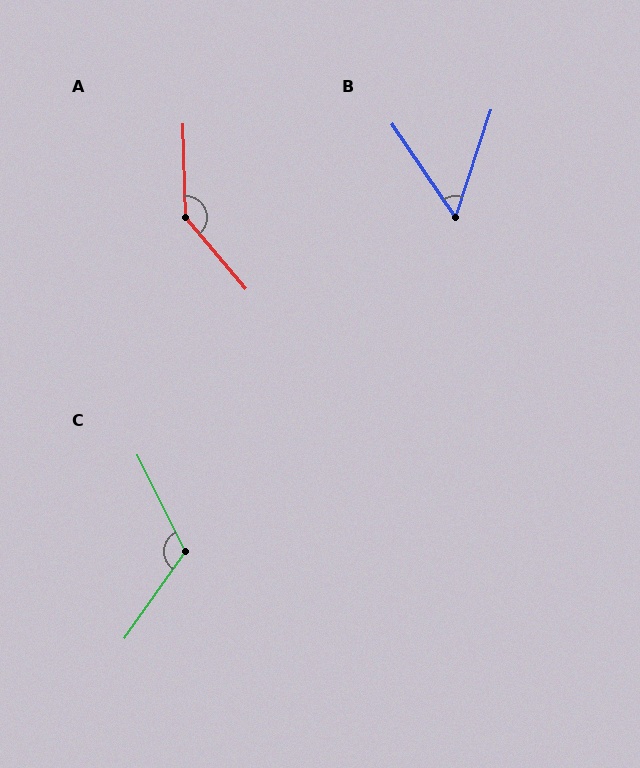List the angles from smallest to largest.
B (52°), C (119°), A (142°).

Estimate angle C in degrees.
Approximately 119 degrees.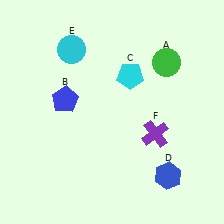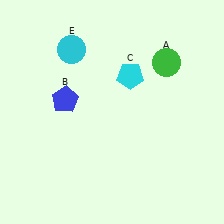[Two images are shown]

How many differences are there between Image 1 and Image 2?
There are 2 differences between the two images.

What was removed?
The purple cross (F), the blue hexagon (D) were removed in Image 2.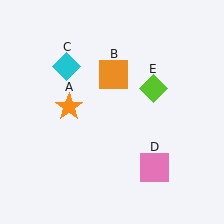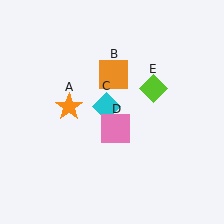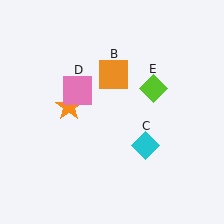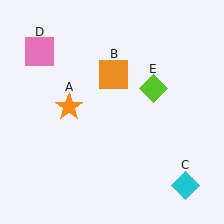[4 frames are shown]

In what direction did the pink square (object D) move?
The pink square (object D) moved up and to the left.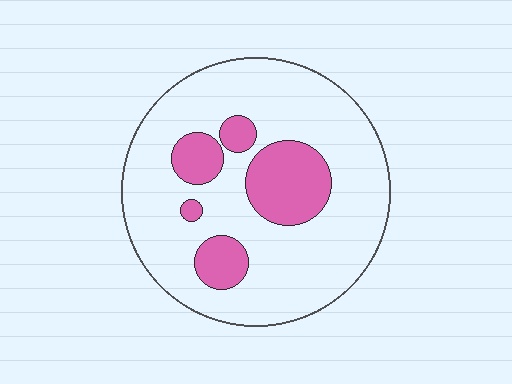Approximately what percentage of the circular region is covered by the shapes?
Approximately 20%.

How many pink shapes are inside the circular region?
5.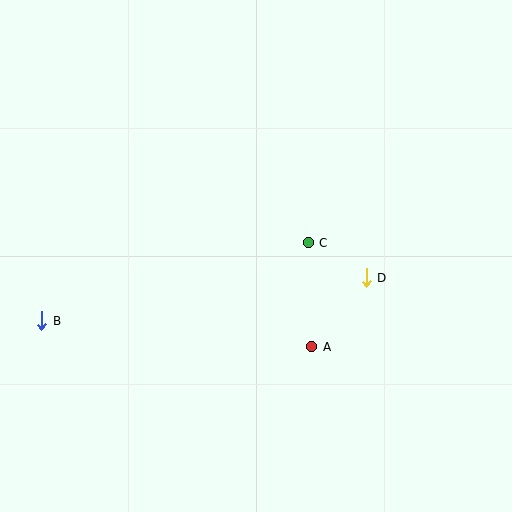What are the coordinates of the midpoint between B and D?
The midpoint between B and D is at (204, 299).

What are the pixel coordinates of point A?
Point A is at (312, 347).